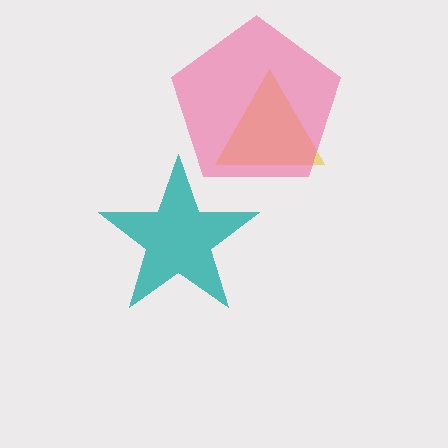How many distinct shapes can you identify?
There are 3 distinct shapes: a yellow triangle, a teal star, a pink pentagon.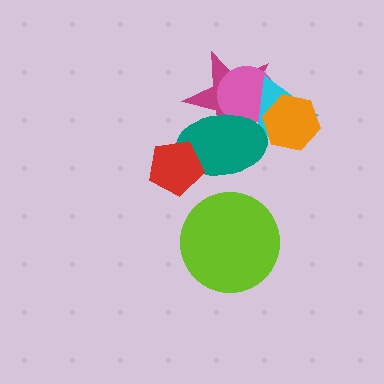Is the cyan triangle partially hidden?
Yes, it is partially covered by another shape.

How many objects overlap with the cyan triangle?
4 objects overlap with the cyan triangle.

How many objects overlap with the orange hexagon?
2 objects overlap with the orange hexagon.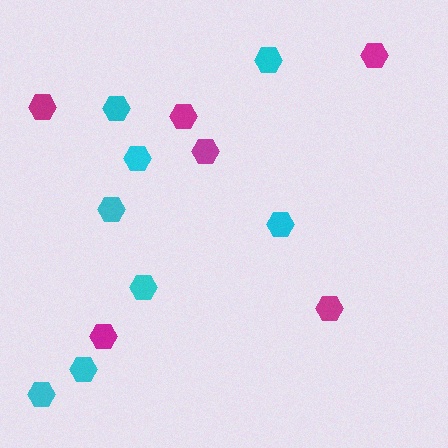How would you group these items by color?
There are 2 groups: one group of magenta hexagons (6) and one group of cyan hexagons (8).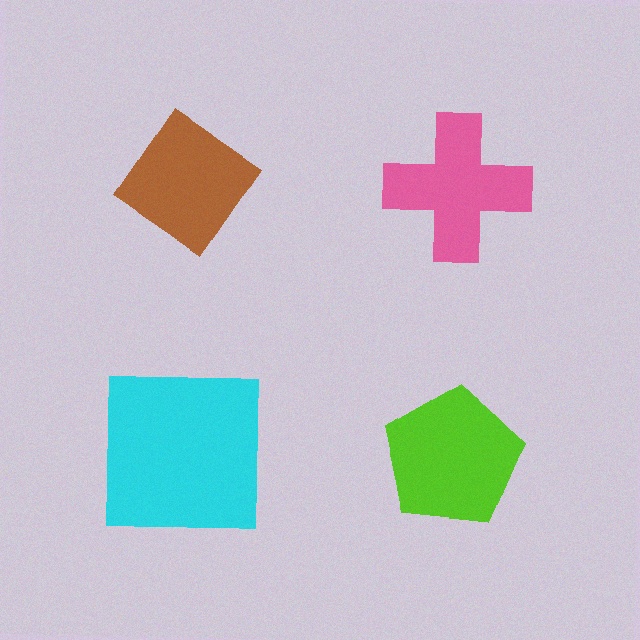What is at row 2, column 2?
A lime pentagon.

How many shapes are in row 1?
2 shapes.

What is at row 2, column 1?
A cyan square.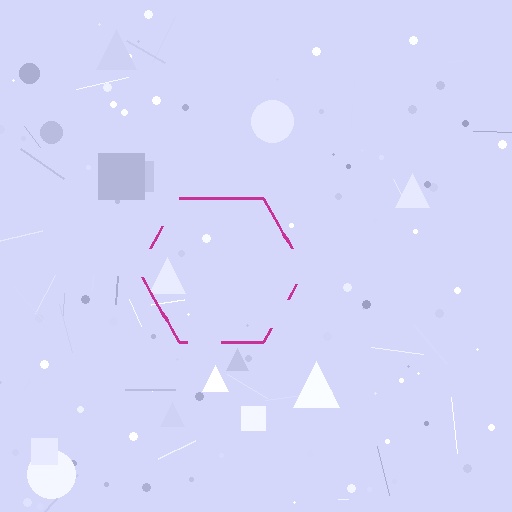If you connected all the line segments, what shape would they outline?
They would outline a hexagon.